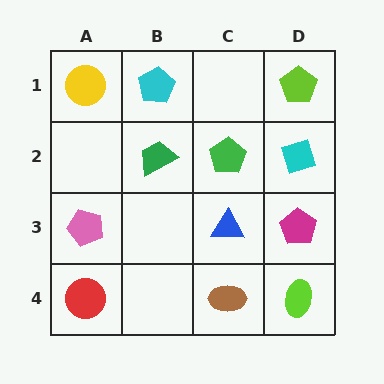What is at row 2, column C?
A green pentagon.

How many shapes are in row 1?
3 shapes.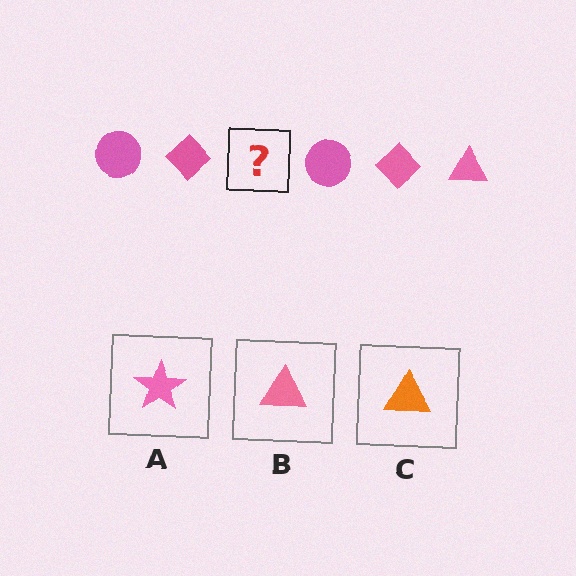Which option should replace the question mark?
Option B.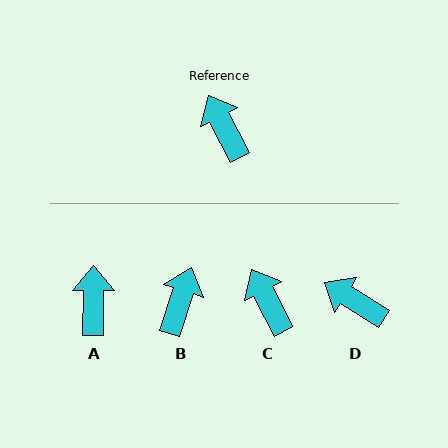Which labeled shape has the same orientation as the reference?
C.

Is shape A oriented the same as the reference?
No, it is off by about 27 degrees.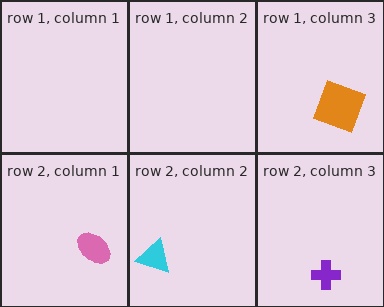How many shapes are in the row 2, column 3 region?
1.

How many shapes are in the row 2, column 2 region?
1.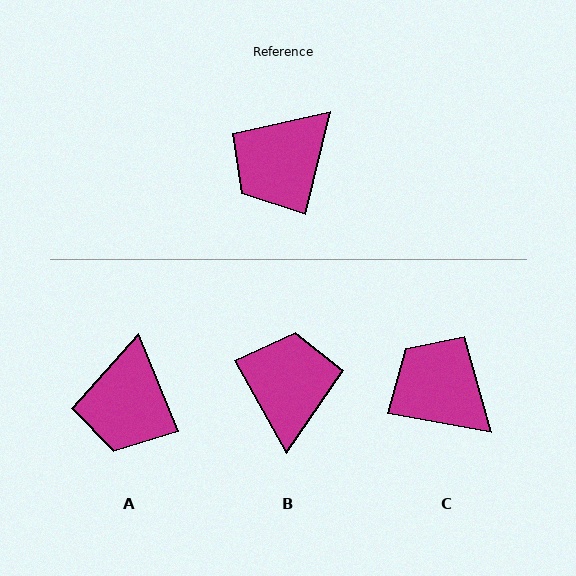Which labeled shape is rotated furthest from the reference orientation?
B, about 137 degrees away.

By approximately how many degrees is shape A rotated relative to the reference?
Approximately 35 degrees counter-clockwise.